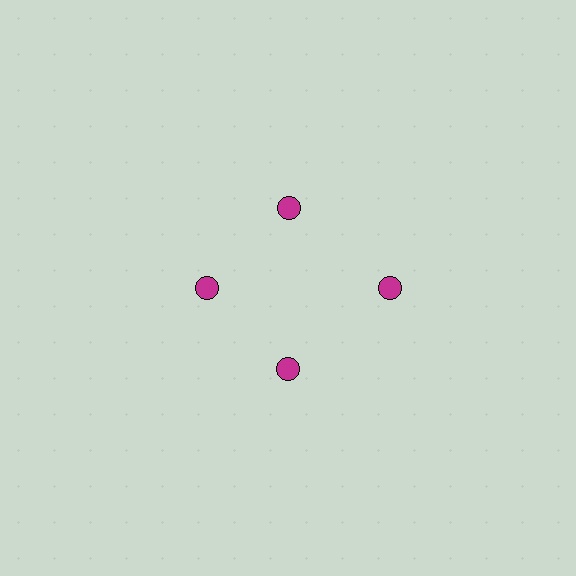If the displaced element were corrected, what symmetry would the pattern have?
It would have 4-fold rotational symmetry — the pattern would map onto itself every 90 degrees.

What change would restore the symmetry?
The symmetry would be restored by moving it inward, back onto the ring so that all 4 circles sit at equal angles and equal distance from the center.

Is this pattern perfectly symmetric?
No. The 4 magenta circles are arranged in a ring, but one element near the 3 o'clock position is pushed outward from the center, breaking the 4-fold rotational symmetry.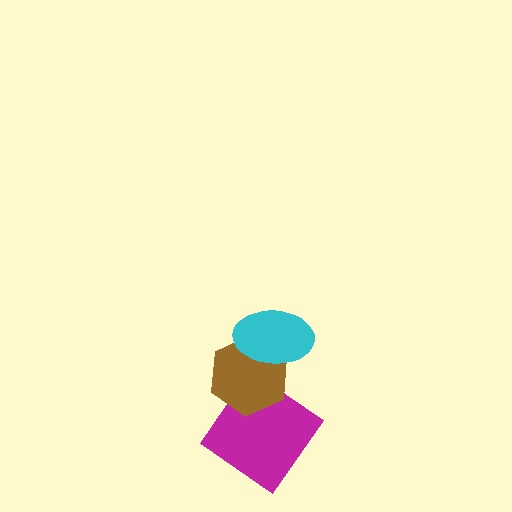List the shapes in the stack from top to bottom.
From top to bottom: the cyan ellipse, the brown hexagon, the magenta diamond.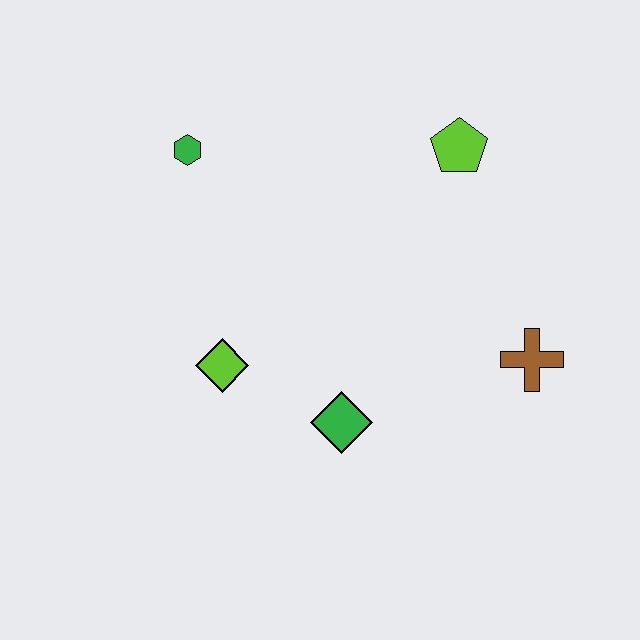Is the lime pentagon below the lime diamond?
No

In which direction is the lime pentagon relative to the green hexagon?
The lime pentagon is to the right of the green hexagon.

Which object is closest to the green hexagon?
The lime diamond is closest to the green hexagon.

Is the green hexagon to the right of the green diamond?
No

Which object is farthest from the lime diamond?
The lime pentagon is farthest from the lime diamond.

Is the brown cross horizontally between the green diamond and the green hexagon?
No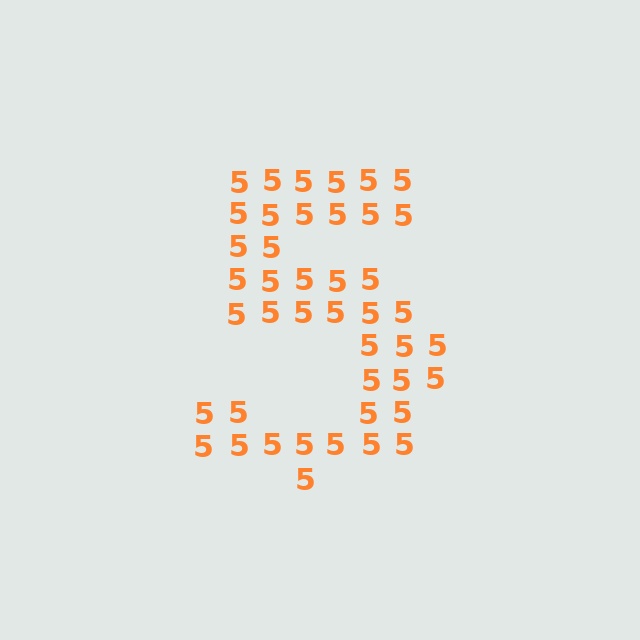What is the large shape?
The large shape is the digit 5.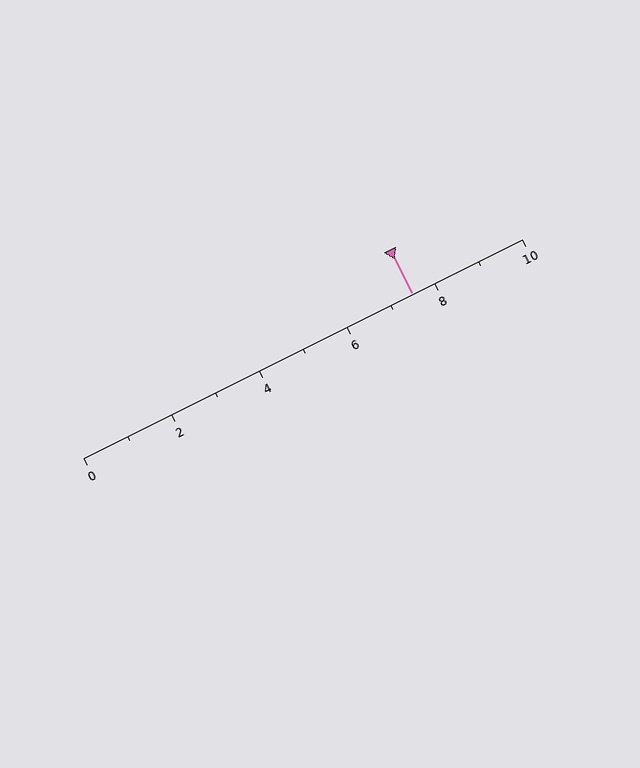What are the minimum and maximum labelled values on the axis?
The axis runs from 0 to 10.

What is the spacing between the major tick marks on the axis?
The major ticks are spaced 2 apart.